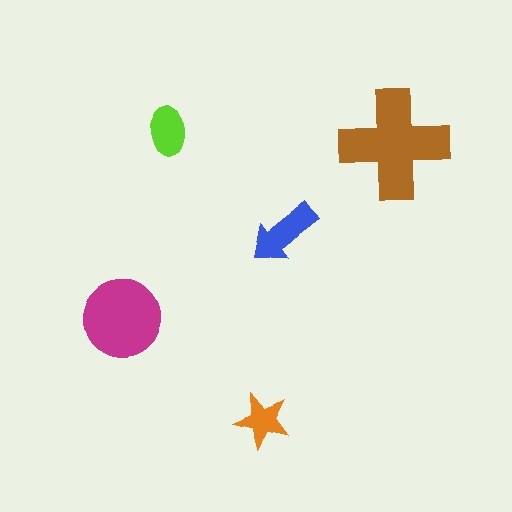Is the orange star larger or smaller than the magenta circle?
Smaller.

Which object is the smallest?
The orange star.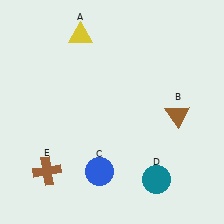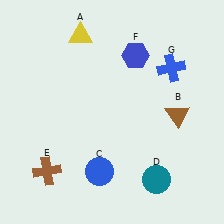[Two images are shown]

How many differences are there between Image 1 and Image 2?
There are 2 differences between the two images.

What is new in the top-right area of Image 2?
A blue cross (G) was added in the top-right area of Image 2.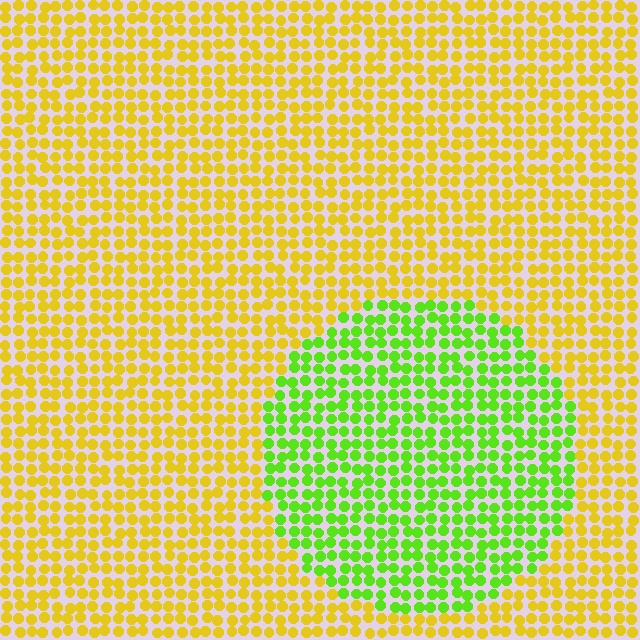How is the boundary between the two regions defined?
The boundary is defined purely by a slight shift in hue (about 50 degrees). Spacing, size, and orientation are identical on both sides.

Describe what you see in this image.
The image is filled with small yellow elements in a uniform arrangement. A circle-shaped region is visible where the elements are tinted to a slightly different hue, forming a subtle color boundary.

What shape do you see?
I see a circle.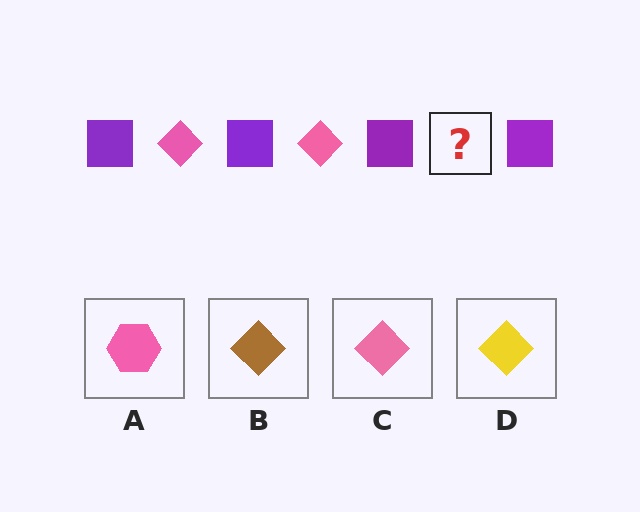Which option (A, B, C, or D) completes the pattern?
C.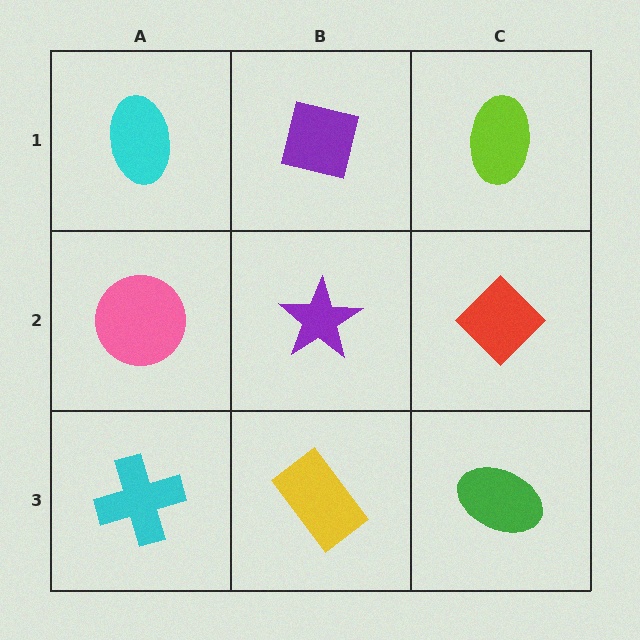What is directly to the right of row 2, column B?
A red diamond.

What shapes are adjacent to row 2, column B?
A purple square (row 1, column B), a yellow rectangle (row 3, column B), a pink circle (row 2, column A), a red diamond (row 2, column C).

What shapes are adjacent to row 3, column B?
A purple star (row 2, column B), a cyan cross (row 3, column A), a green ellipse (row 3, column C).